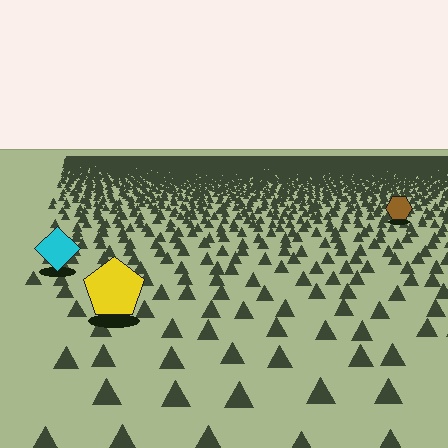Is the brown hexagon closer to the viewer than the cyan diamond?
No. The cyan diamond is closer — you can tell from the texture gradient: the ground texture is coarser near it.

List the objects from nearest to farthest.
From nearest to farthest: the yellow pentagon, the cyan diamond, the brown hexagon.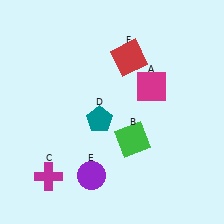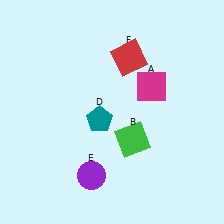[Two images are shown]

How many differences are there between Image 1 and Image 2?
There is 1 difference between the two images.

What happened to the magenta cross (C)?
The magenta cross (C) was removed in Image 2. It was in the bottom-left area of Image 1.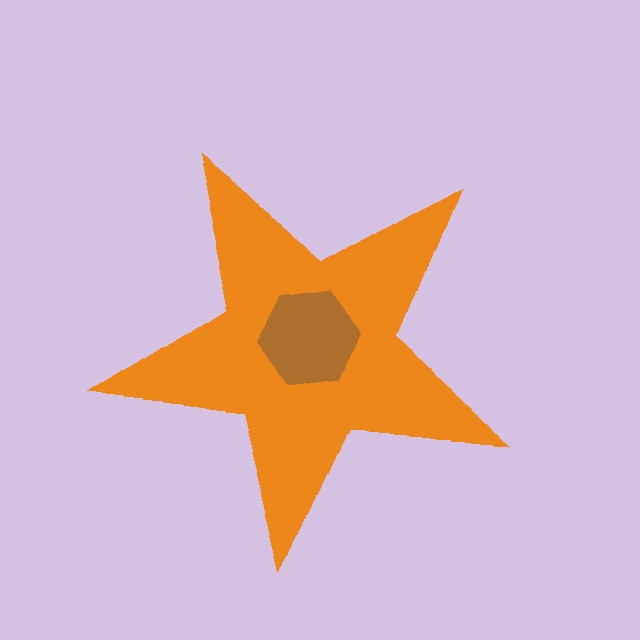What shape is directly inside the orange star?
The brown hexagon.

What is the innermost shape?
The brown hexagon.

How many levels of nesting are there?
2.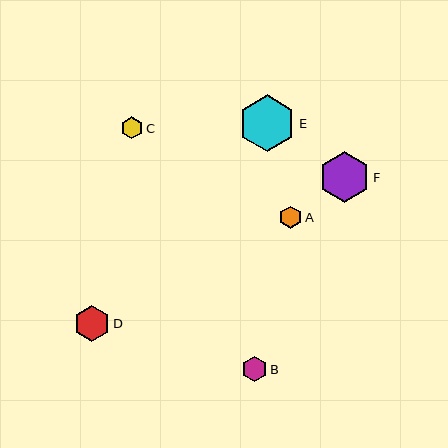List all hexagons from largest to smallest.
From largest to smallest: E, F, D, B, A, C.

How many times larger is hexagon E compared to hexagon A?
Hexagon E is approximately 2.6 times the size of hexagon A.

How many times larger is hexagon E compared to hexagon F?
Hexagon E is approximately 1.1 times the size of hexagon F.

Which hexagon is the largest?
Hexagon E is the largest with a size of approximately 57 pixels.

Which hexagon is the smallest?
Hexagon C is the smallest with a size of approximately 22 pixels.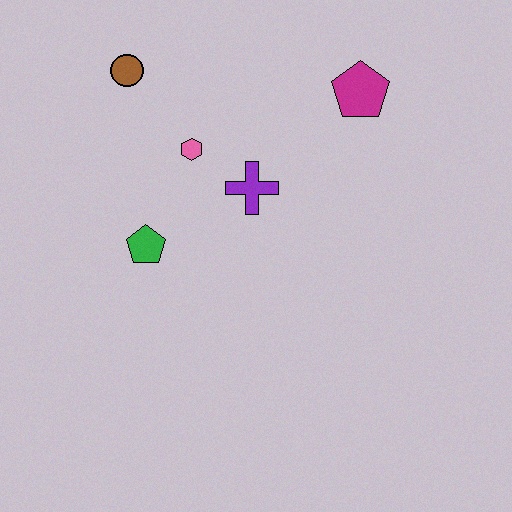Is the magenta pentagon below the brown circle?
Yes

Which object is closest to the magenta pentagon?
The purple cross is closest to the magenta pentagon.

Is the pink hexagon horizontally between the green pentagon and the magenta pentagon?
Yes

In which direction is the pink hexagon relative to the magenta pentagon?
The pink hexagon is to the left of the magenta pentagon.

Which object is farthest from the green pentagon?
The magenta pentagon is farthest from the green pentagon.